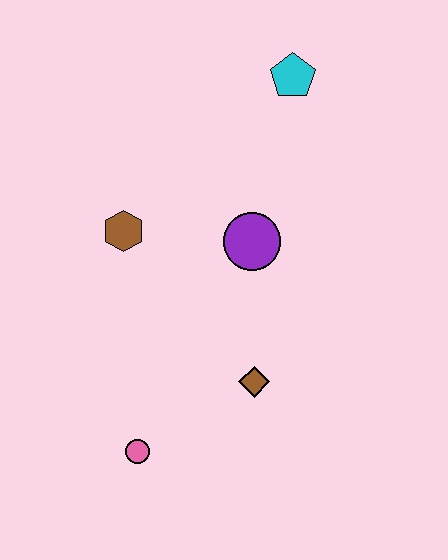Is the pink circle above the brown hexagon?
No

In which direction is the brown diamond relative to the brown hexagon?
The brown diamond is below the brown hexagon.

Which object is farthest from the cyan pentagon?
The pink circle is farthest from the cyan pentagon.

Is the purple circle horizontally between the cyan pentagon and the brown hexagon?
Yes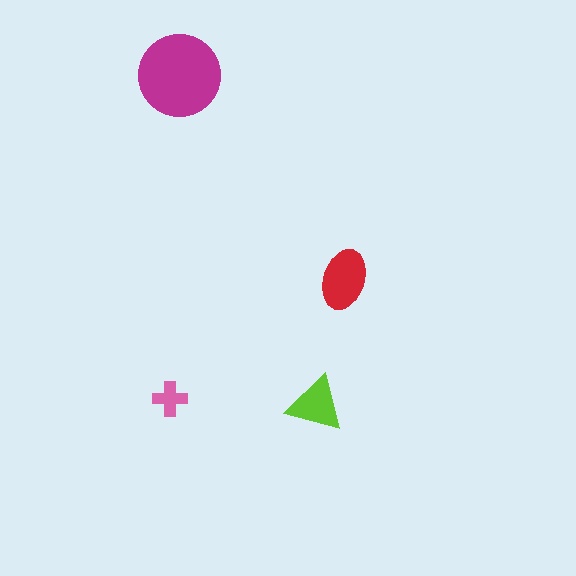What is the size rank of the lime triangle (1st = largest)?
3rd.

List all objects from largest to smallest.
The magenta circle, the red ellipse, the lime triangle, the pink cross.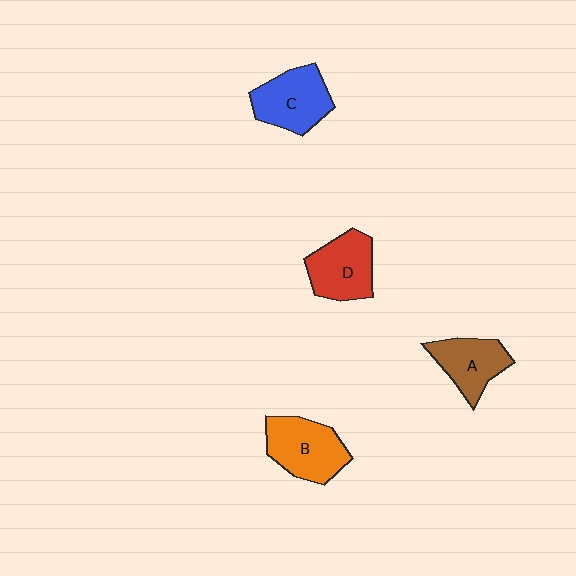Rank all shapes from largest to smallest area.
From largest to smallest: B (orange), C (blue), D (red), A (brown).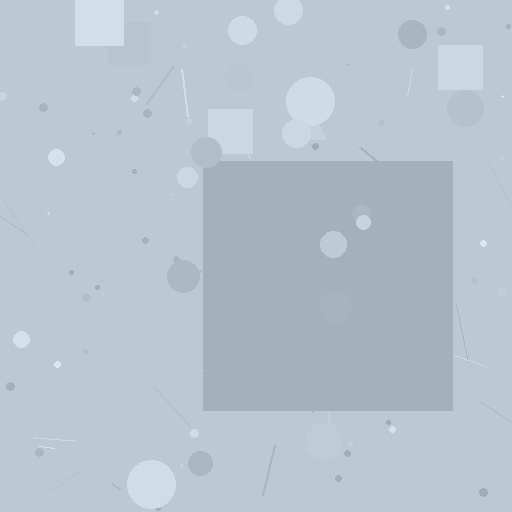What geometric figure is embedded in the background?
A square is embedded in the background.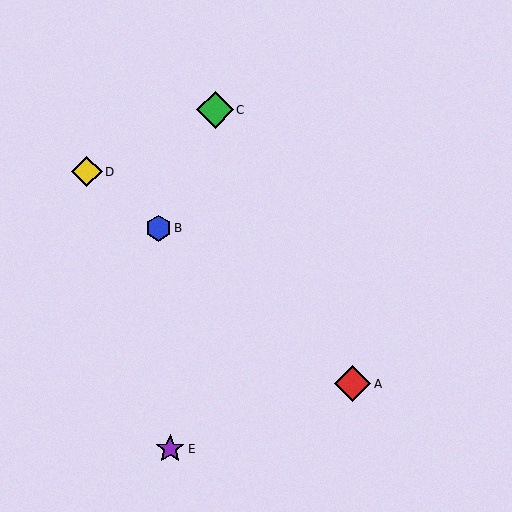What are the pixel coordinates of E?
Object E is at (170, 449).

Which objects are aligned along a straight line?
Objects A, B, D are aligned along a straight line.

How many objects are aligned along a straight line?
3 objects (A, B, D) are aligned along a straight line.